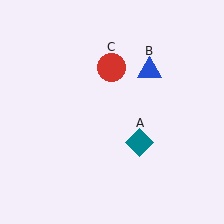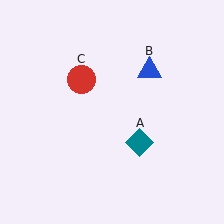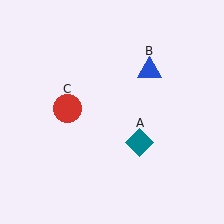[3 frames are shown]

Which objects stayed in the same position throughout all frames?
Teal diamond (object A) and blue triangle (object B) remained stationary.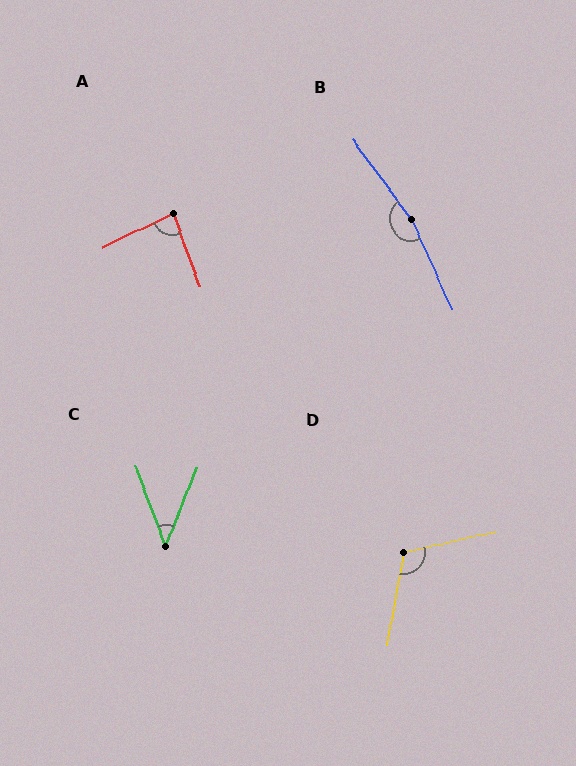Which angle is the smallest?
C, at approximately 41 degrees.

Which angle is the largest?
B, at approximately 168 degrees.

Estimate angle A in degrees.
Approximately 85 degrees.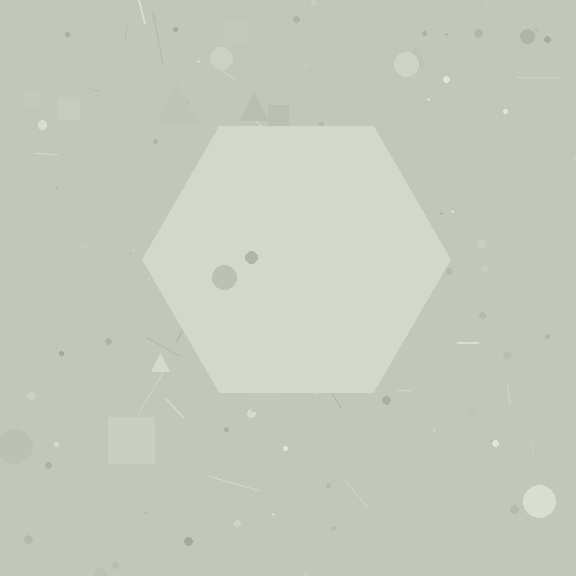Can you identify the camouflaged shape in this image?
The camouflaged shape is a hexagon.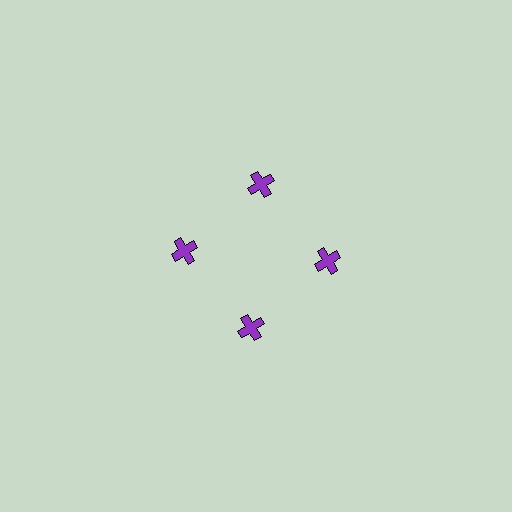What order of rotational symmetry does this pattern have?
This pattern has 4-fold rotational symmetry.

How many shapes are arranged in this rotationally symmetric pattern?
There are 4 shapes, arranged in 4 groups of 1.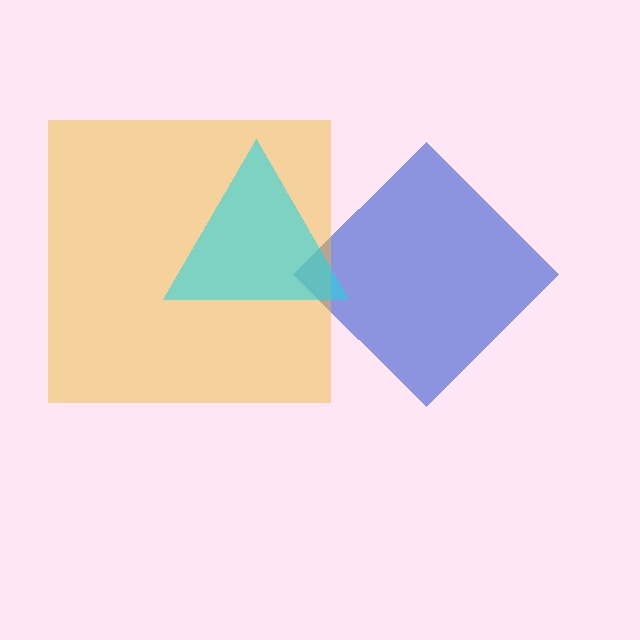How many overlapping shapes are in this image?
There are 3 overlapping shapes in the image.